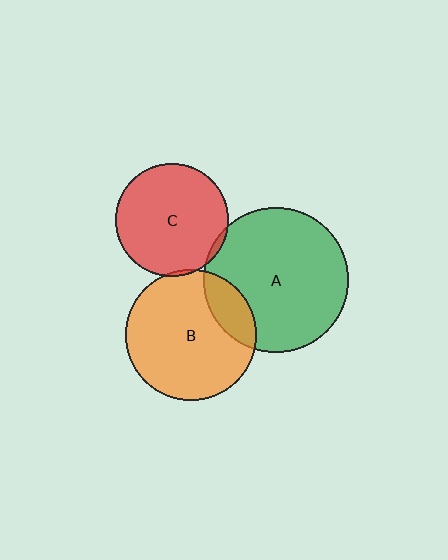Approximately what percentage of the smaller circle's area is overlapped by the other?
Approximately 20%.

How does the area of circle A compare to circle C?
Approximately 1.6 times.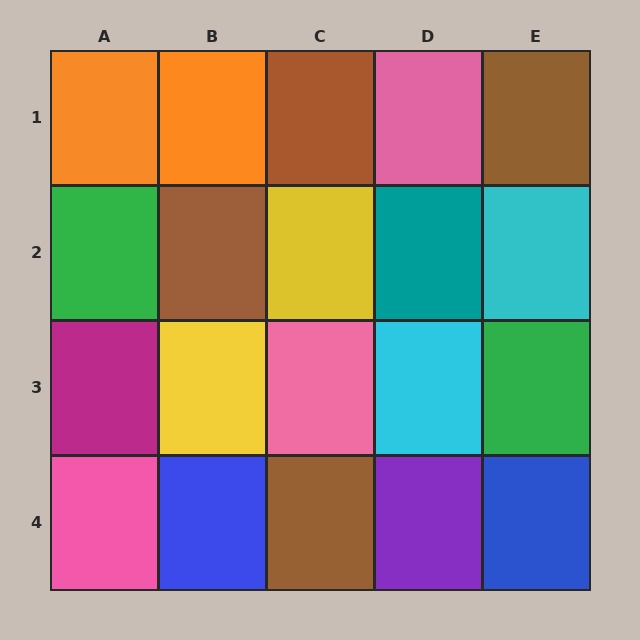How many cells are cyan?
2 cells are cyan.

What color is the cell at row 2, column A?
Green.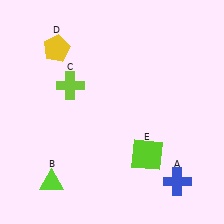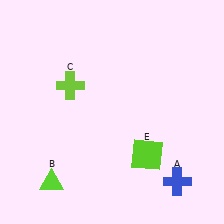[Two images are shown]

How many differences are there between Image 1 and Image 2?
There is 1 difference between the two images.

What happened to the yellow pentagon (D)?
The yellow pentagon (D) was removed in Image 2. It was in the top-left area of Image 1.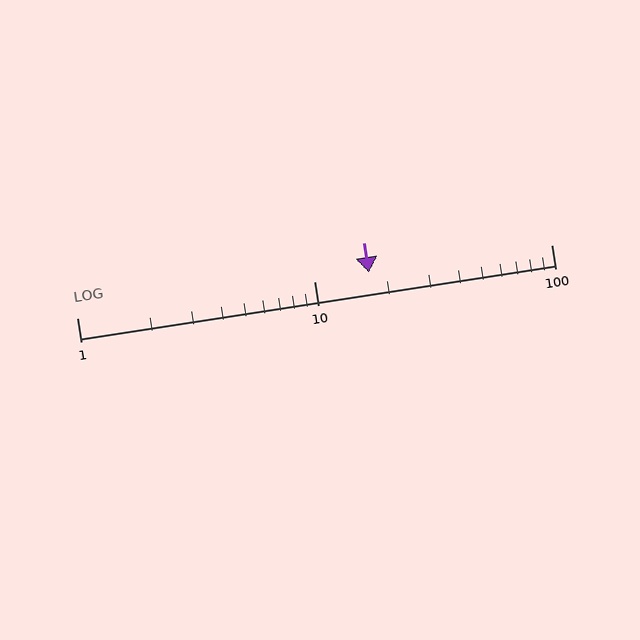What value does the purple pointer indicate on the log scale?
The pointer indicates approximately 17.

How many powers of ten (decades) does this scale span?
The scale spans 2 decades, from 1 to 100.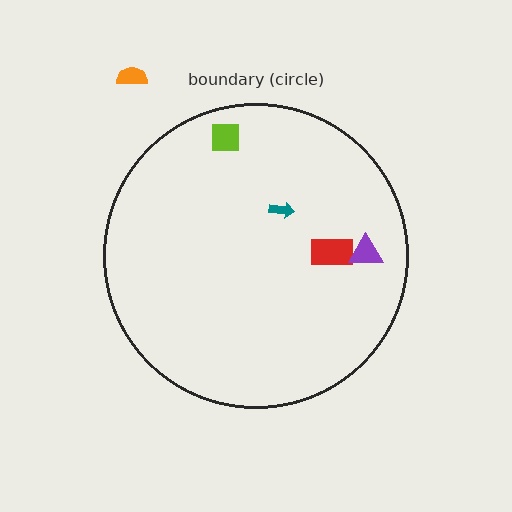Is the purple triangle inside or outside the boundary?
Inside.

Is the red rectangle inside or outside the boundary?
Inside.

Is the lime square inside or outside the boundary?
Inside.